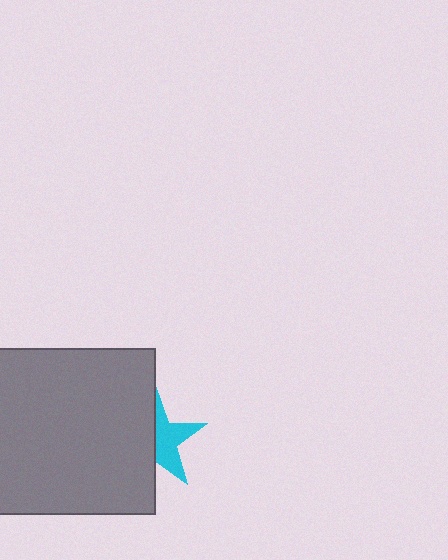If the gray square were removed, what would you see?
You would see the complete cyan star.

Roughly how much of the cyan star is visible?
About half of it is visible (roughly 50%).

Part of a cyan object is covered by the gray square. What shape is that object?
It is a star.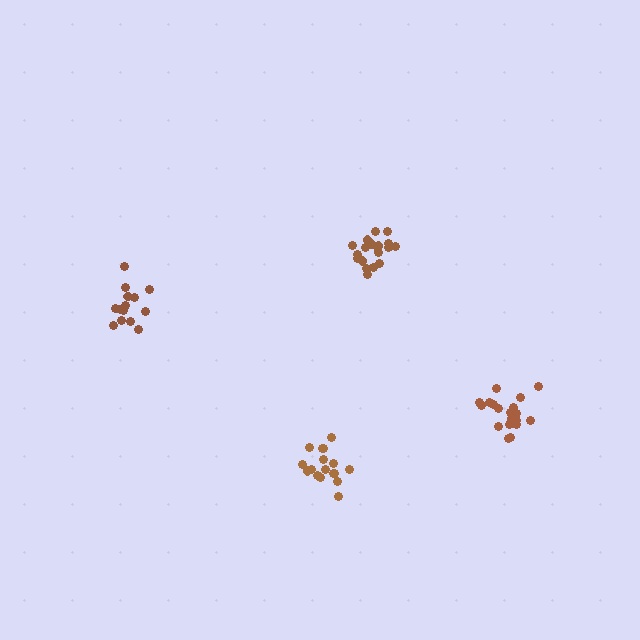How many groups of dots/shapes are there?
There are 4 groups.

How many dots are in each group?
Group 1: 20 dots, Group 2: 20 dots, Group 3: 14 dots, Group 4: 17 dots (71 total).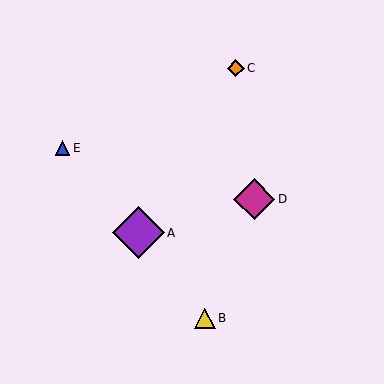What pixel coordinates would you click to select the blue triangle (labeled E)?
Click at (62, 148) to select the blue triangle E.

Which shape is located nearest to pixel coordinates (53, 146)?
The blue triangle (labeled E) at (62, 148) is nearest to that location.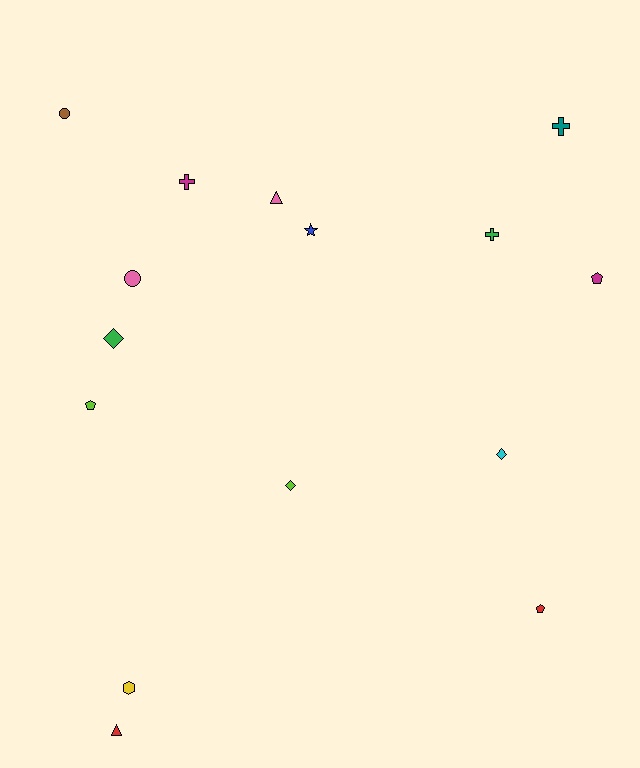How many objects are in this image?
There are 15 objects.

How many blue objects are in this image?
There is 1 blue object.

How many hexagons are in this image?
There is 1 hexagon.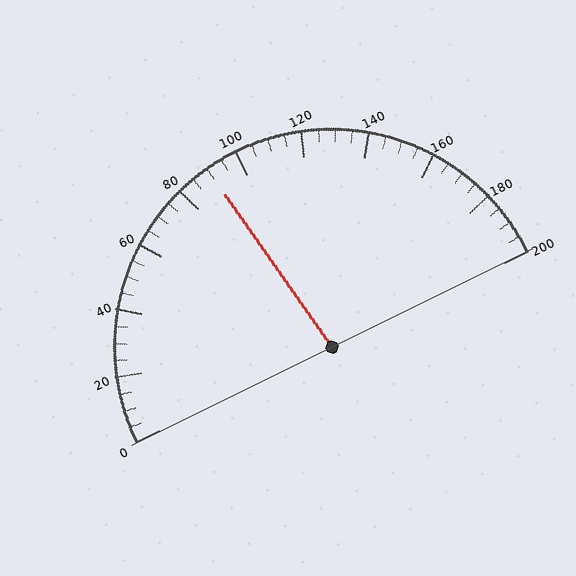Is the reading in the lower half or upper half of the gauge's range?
The reading is in the lower half of the range (0 to 200).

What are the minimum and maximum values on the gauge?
The gauge ranges from 0 to 200.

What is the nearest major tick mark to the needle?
The nearest major tick mark is 80.